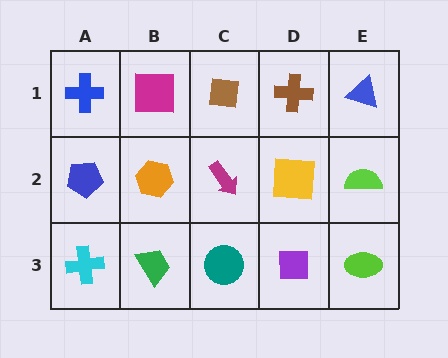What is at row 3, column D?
A purple square.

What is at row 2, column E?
A lime semicircle.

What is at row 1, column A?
A blue cross.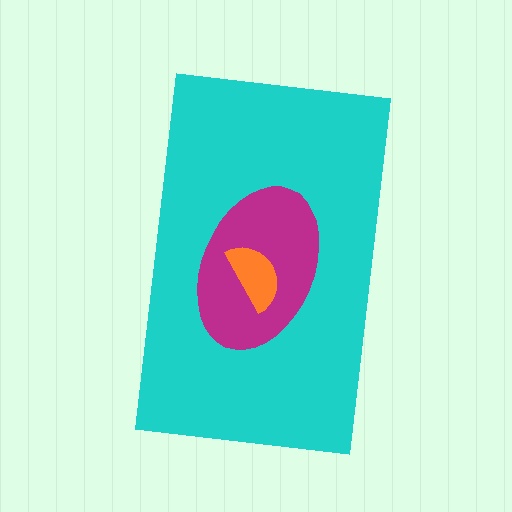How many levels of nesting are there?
3.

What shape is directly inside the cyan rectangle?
The magenta ellipse.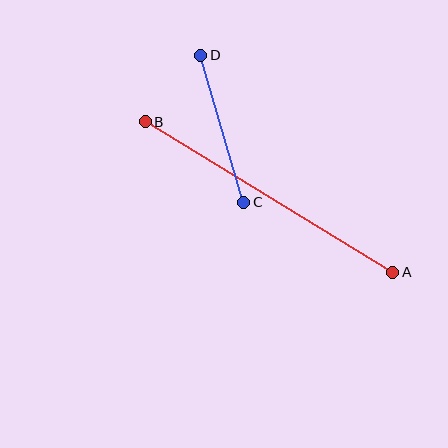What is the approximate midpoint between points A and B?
The midpoint is at approximately (269, 197) pixels.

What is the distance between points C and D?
The distance is approximately 153 pixels.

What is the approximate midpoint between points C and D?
The midpoint is at approximately (222, 129) pixels.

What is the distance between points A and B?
The distance is approximately 289 pixels.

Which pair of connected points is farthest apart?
Points A and B are farthest apart.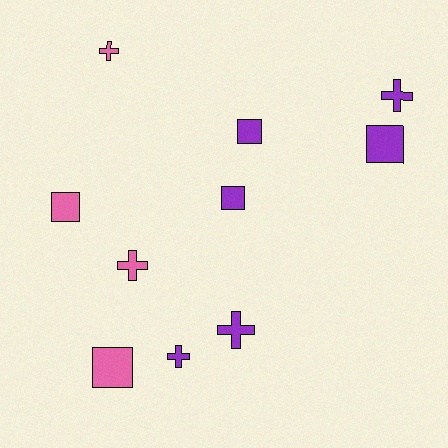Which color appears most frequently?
Purple, with 6 objects.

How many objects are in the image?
There are 10 objects.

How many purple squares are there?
There are 3 purple squares.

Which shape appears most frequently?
Square, with 5 objects.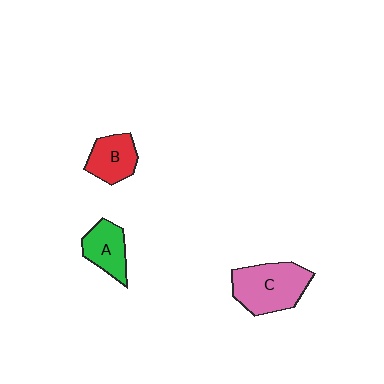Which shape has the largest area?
Shape C (pink).